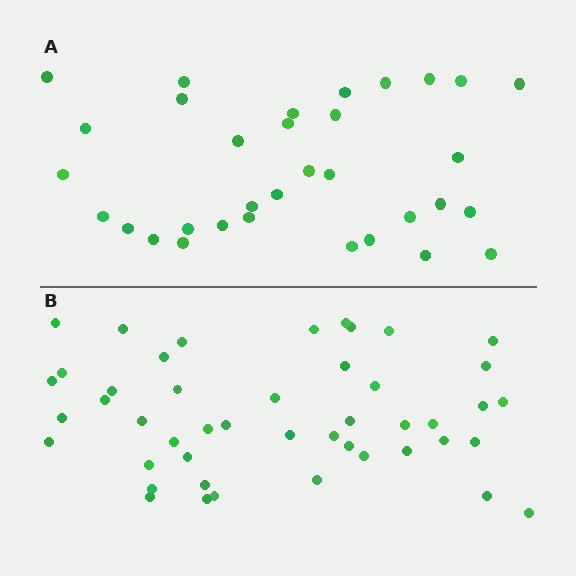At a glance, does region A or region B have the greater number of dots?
Region B (the bottom region) has more dots.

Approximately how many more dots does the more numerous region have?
Region B has approximately 15 more dots than region A.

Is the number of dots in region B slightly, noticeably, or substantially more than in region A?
Region B has noticeably more, but not dramatically so. The ratio is roughly 1.4 to 1.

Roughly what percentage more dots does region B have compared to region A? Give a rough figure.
About 40% more.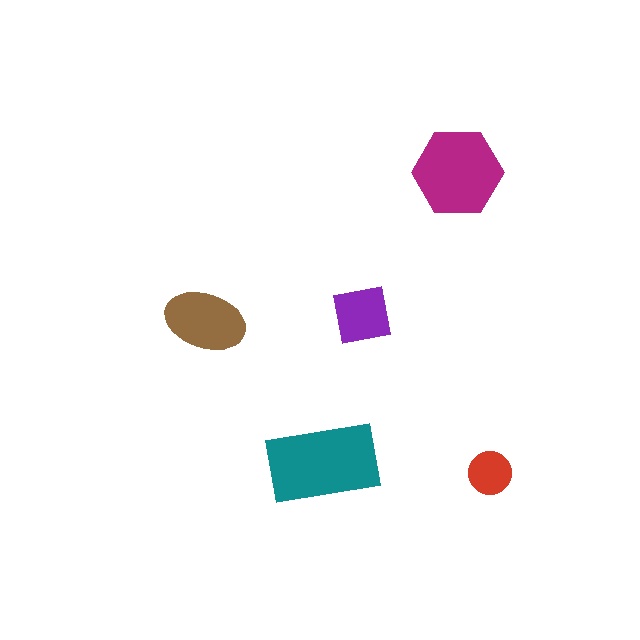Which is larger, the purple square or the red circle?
The purple square.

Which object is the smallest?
The red circle.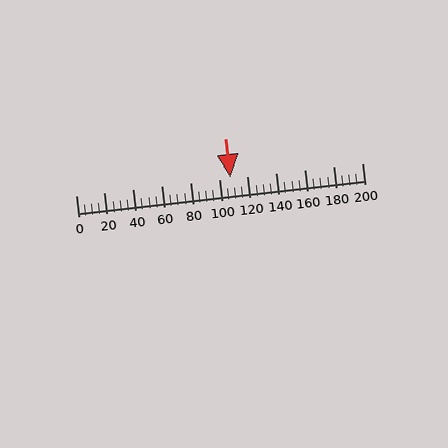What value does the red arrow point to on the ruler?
The red arrow points to approximately 108.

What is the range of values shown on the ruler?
The ruler shows values from 0 to 200.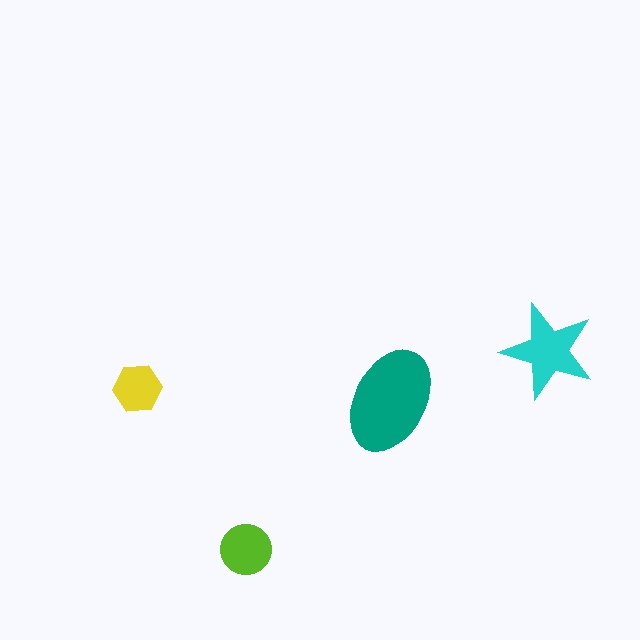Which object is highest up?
The cyan star is topmost.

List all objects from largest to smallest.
The teal ellipse, the cyan star, the lime circle, the yellow hexagon.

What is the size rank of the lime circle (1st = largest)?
3rd.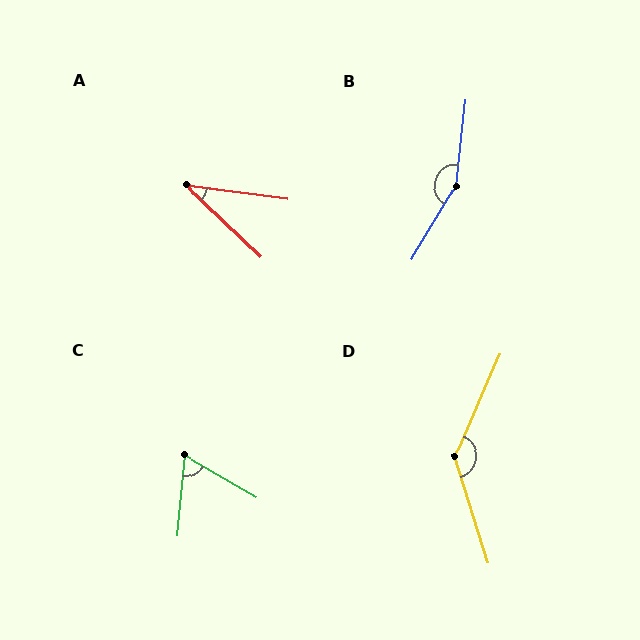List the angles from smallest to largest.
A (36°), C (65°), D (139°), B (156°).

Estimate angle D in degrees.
Approximately 139 degrees.